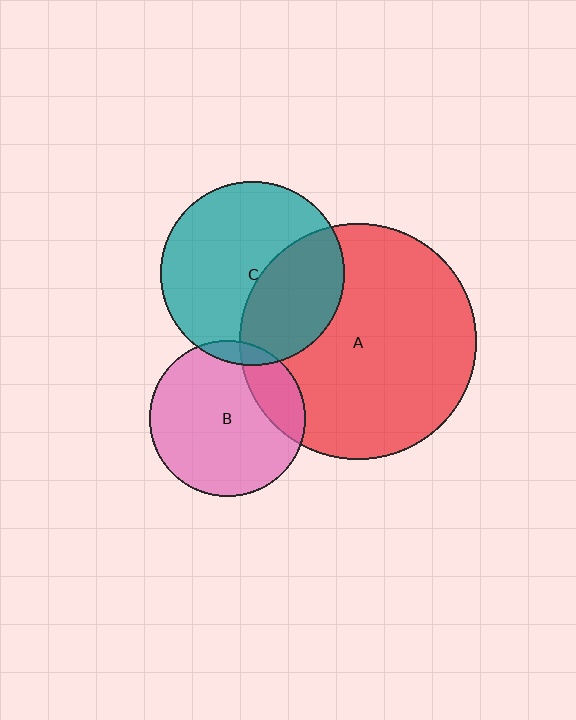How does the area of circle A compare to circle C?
Approximately 1.6 times.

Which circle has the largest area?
Circle A (red).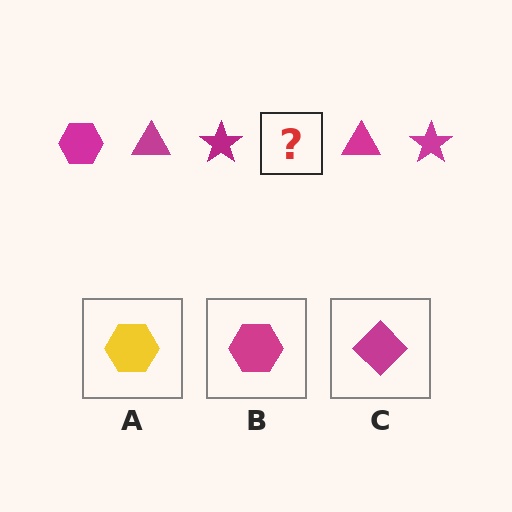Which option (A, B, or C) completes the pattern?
B.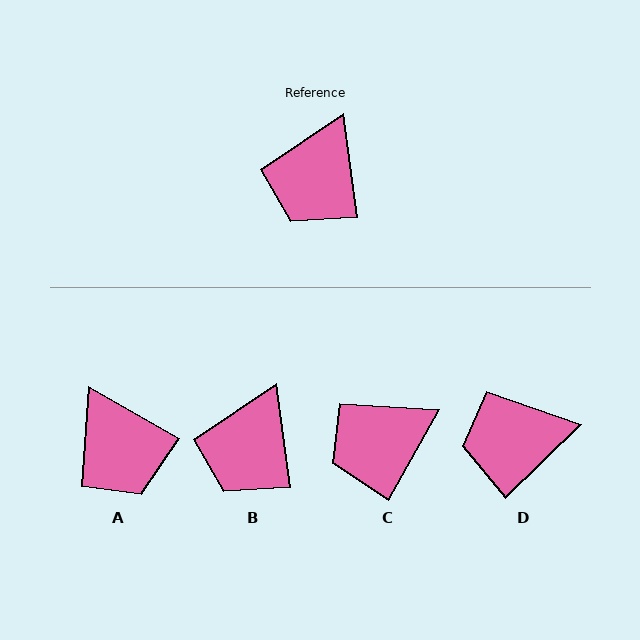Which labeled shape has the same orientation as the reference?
B.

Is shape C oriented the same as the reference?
No, it is off by about 37 degrees.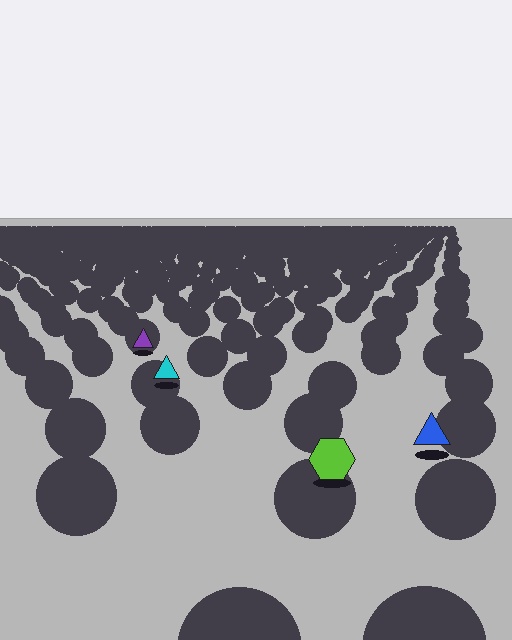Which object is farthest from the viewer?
The purple triangle is farthest from the viewer. It appears smaller and the ground texture around it is denser.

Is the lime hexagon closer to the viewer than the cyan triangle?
Yes. The lime hexagon is closer — you can tell from the texture gradient: the ground texture is coarser near it.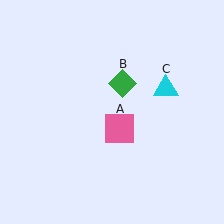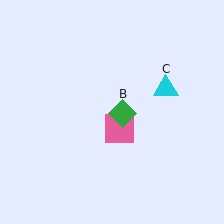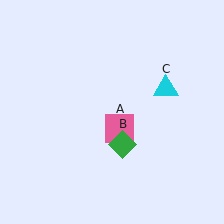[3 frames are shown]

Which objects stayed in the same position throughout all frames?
Pink square (object A) and cyan triangle (object C) remained stationary.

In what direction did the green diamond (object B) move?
The green diamond (object B) moved down.